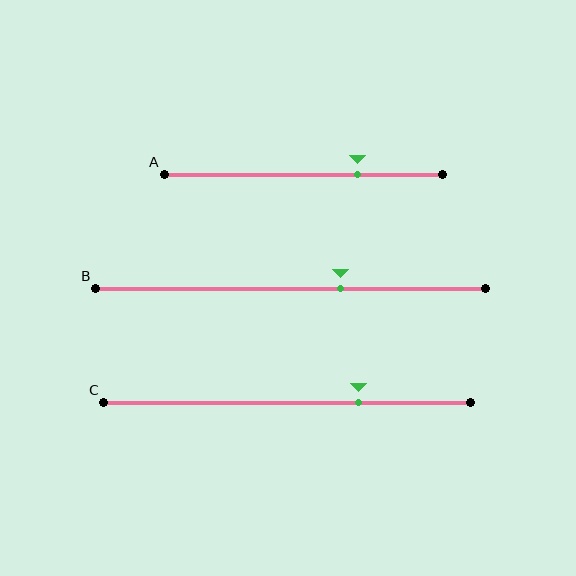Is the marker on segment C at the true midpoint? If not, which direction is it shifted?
No, the marker on segment C is shifted to the right by about 20% of the segment length.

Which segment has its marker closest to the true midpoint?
Segment B has its marker closest to the true midpoint.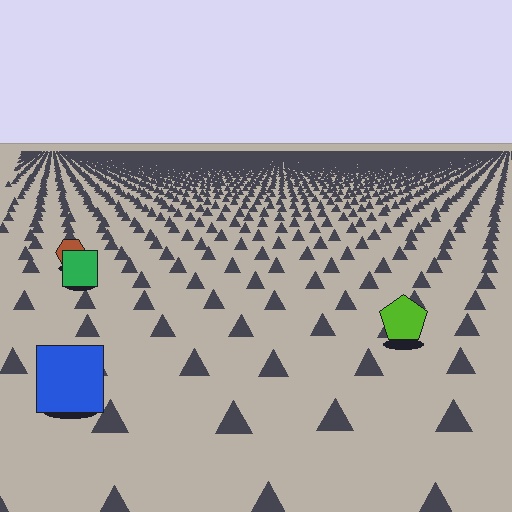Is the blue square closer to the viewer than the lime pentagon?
Yes. The blue square is closer — you can tell from the texture gradient: the ground texture is coarser near it.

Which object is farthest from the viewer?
The brown hexagon is farthest from the viewer. It appears smaller and the ground texture around it is denser.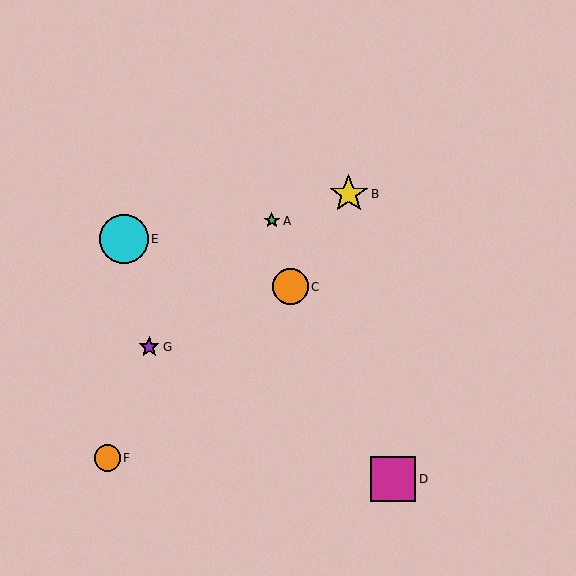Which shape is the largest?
The cyan circle (labeled E) is the largest.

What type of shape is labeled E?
Shape E is a cyan circle.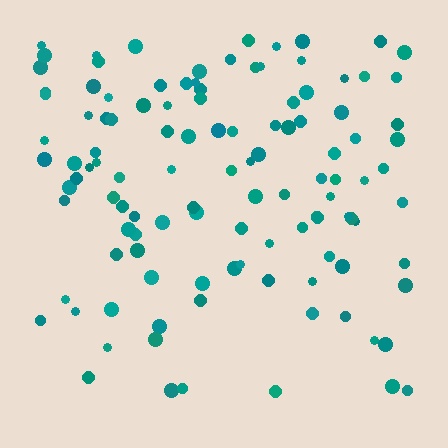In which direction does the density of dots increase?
From bottom to top, with the top side densest.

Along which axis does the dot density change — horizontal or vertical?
Vertical.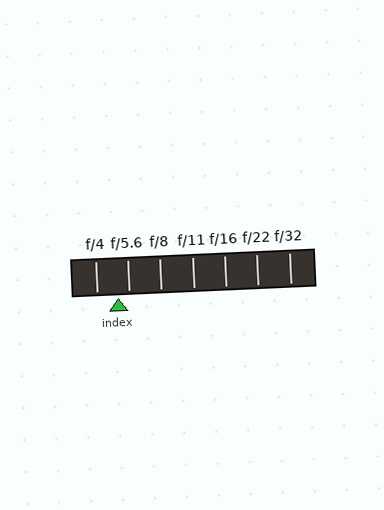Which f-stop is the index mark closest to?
The index mark is closest to f/5.6.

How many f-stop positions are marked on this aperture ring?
There are 7 f-stop positions marked.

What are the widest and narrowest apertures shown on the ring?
The widest aperture shown is f/4 and the narrowest is f/32.